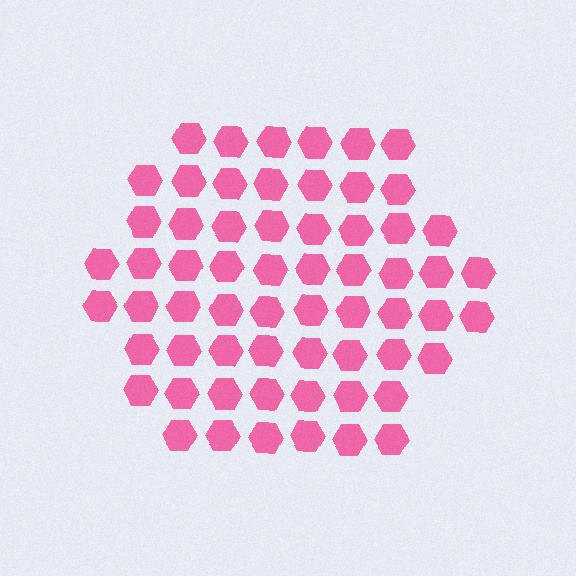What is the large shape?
The large shape is a hexagon.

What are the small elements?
The small elements are hexagons.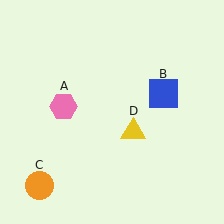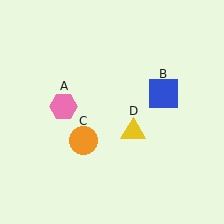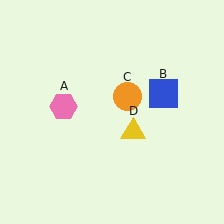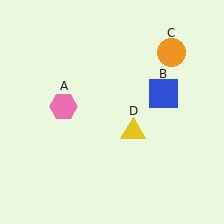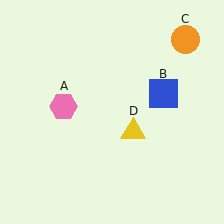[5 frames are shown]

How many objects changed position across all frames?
1 object changed position: orange circle (object C).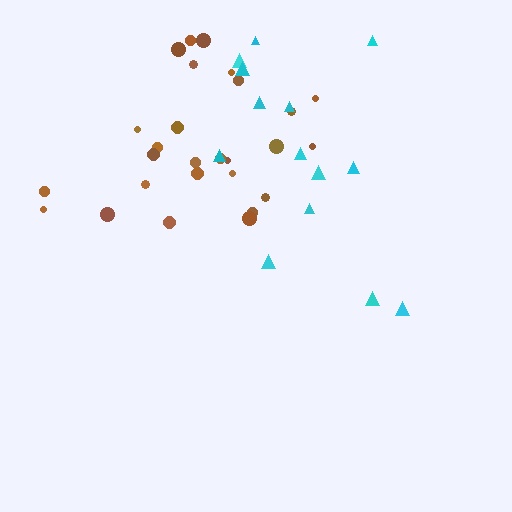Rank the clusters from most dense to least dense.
brown, cyan.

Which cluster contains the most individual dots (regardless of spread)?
Brown (27).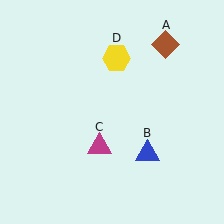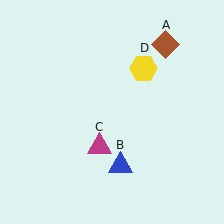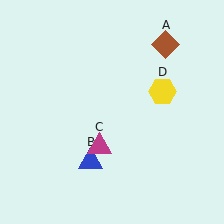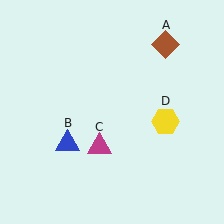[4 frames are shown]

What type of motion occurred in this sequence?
The blue triangle (object B), yellow hexagon (object D) rotated clockwise around the center of the scene.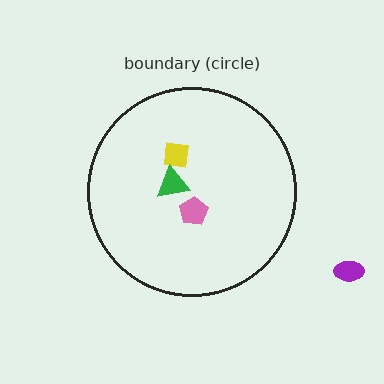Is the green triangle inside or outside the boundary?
Inside.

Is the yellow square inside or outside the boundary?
Inside.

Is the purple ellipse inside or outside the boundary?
Outside.